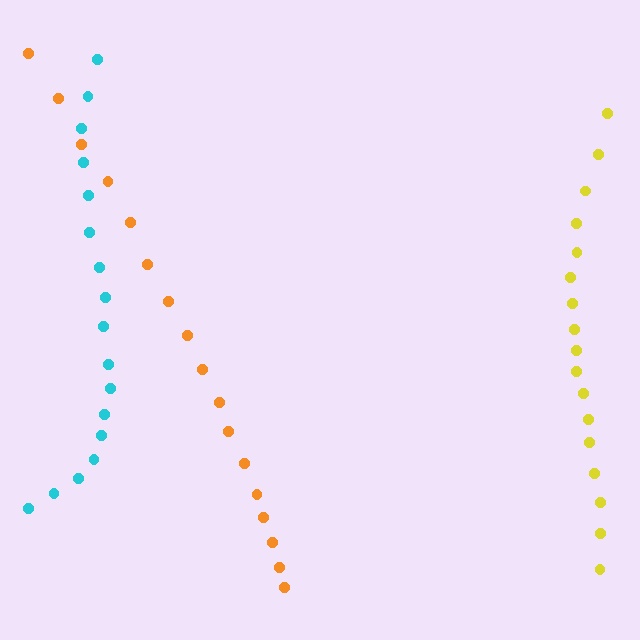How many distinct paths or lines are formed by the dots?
There are 3 distinct paths.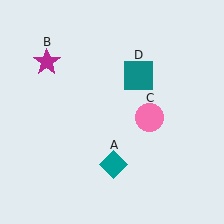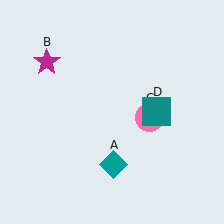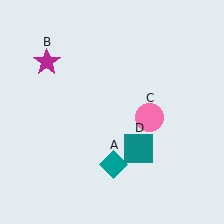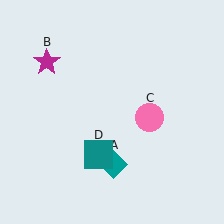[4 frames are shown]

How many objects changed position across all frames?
1 object changed position: teal square (object D).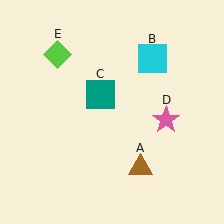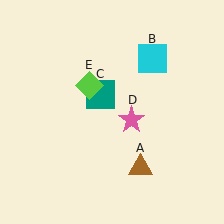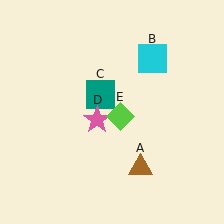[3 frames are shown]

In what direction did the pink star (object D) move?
The pink star (object D) moved left.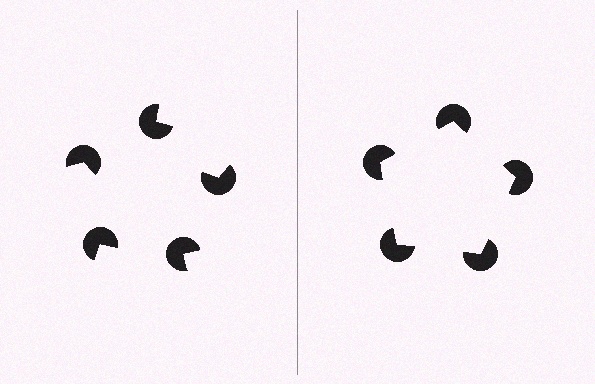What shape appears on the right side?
An illusory pentagon.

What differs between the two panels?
The pac-man discs are positioned identically on both sides; only the wedge orientations differ. On the right they align to a pentagon; on the left they are misaligned.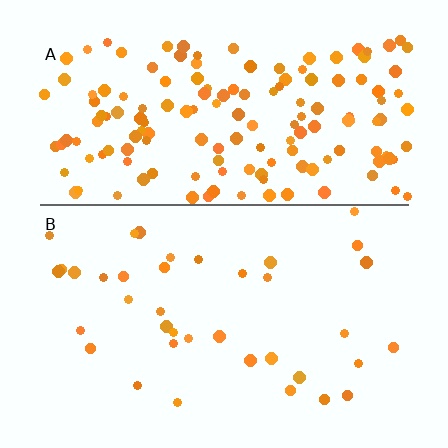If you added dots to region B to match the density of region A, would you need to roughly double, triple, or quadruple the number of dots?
Approximately quadruple.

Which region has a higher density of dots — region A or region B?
A (the top).